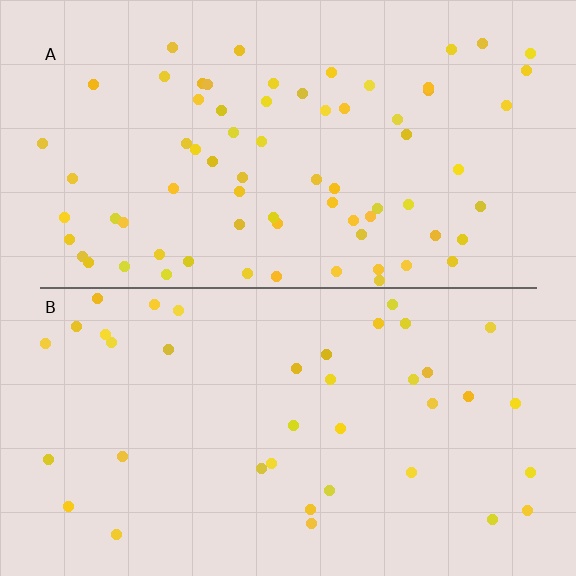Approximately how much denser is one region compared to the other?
Approximately 1.9× — region A over region B.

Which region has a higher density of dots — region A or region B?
A (the top).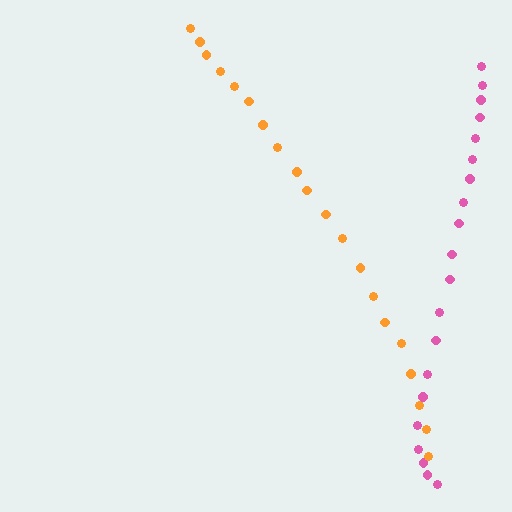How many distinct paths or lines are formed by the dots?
There are 2 distinct paths.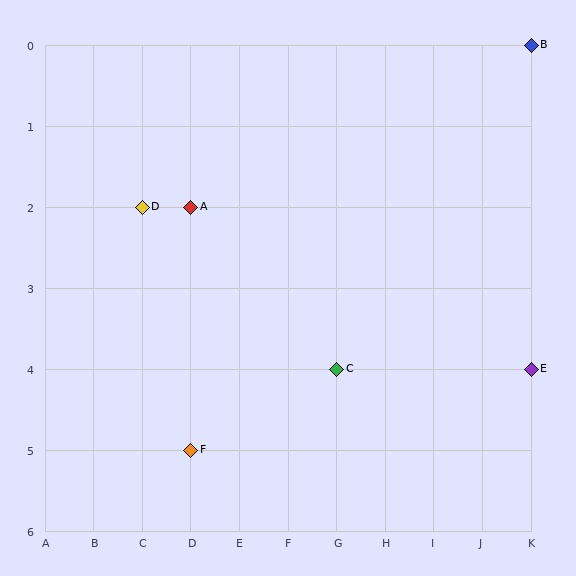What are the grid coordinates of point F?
Point F is at grid coordinates (D, 5).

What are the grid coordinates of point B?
Point B is at grid coordinates (K, 0).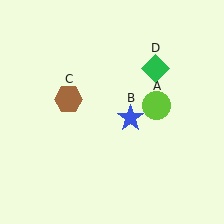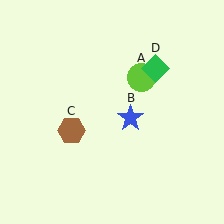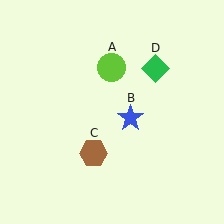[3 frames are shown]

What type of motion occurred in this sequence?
The lime circle (object A), brown hexagon (object C) rotated counterclockwise around the center of the scene.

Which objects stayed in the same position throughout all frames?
Blue star (object B) and green diamond (object D) remained stationary.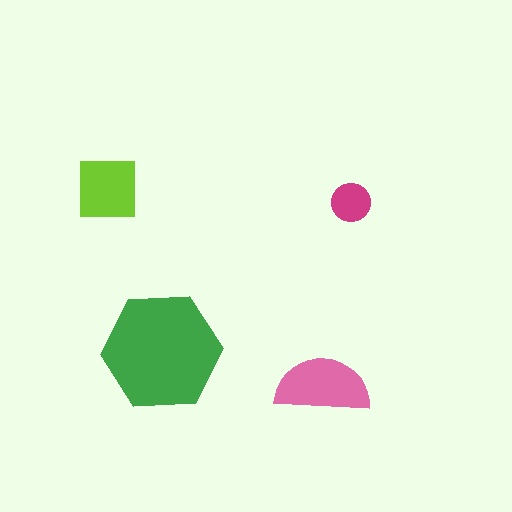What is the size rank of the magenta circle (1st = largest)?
4th.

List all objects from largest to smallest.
The green hexagon, the pink semicircle, the lime square, the magenta circle.